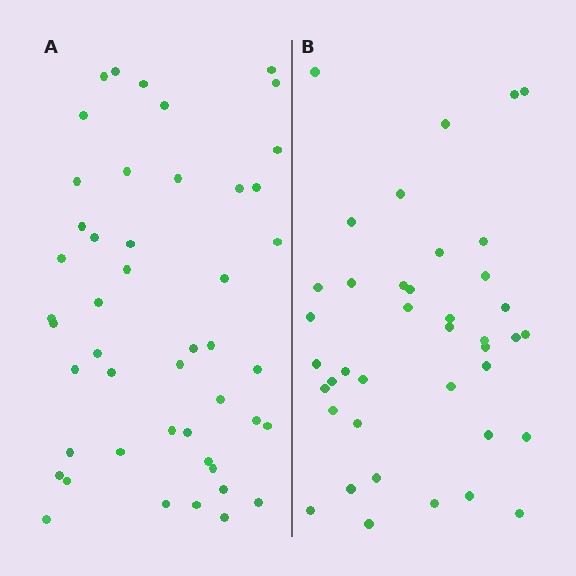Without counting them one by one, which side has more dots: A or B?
Region A (the left region) has more dots.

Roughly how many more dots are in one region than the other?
Region A has roughly 8 or so more dots than region B.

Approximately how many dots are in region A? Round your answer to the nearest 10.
About 50 dots. (The exact count is 47, which rounds to 50.)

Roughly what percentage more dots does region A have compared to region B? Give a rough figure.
About 20% more.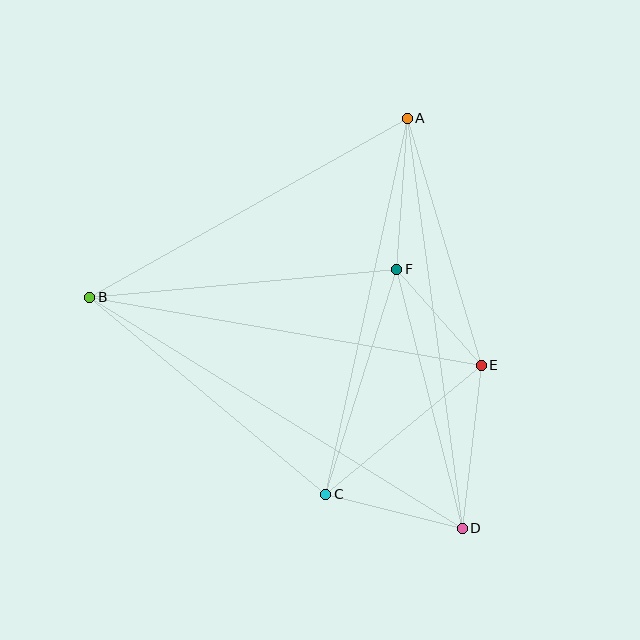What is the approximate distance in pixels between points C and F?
The distance between C and F is approximately 236 pixels.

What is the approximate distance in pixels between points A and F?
The distance between A and F is approximately 151 pixels.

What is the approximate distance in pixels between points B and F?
The distance between B and F is approximately 308 pixels.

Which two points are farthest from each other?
Points B and D are farthest from each other.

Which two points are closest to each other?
Points E and F are closest to each other.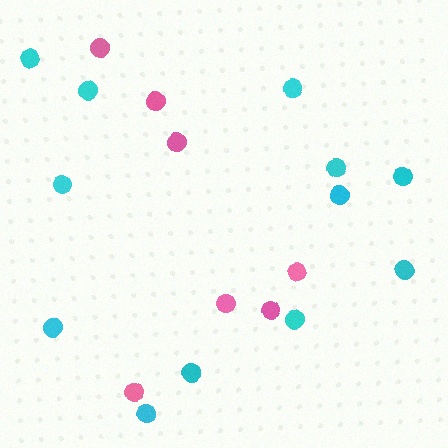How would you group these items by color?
There are 2 groups: one group of cyan circles (12) and one group of pink circles (7).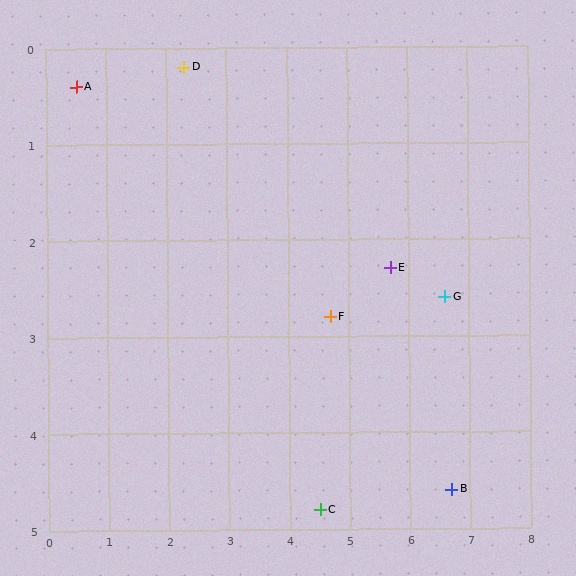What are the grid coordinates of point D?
Point D is at approximately (2.3, 0.2).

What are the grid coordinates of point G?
Point G is at approximately (6.6, 2.6).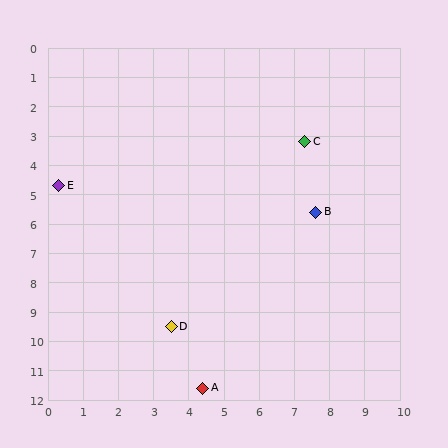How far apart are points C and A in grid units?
Points C and A are about 8.9 grid units apart.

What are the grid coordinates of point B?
Point B is at approximately (7.6, 5.6).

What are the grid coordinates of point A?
Point A is at approximately (4.4, 11.6).